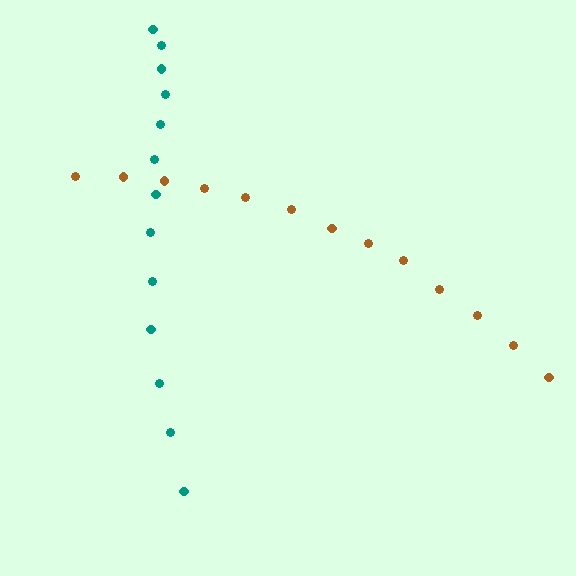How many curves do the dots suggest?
There are 2 distinct paths.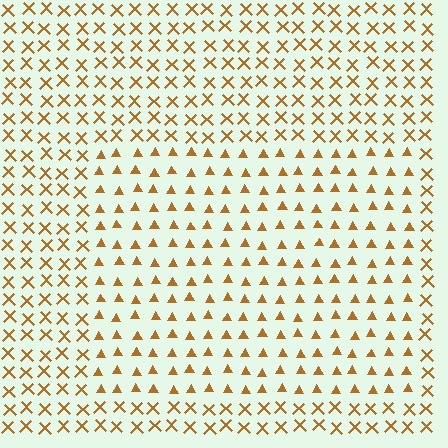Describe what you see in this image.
The image is filled with small brown elements arranged in a uniform grid. A rectangle-shaped region contains triangles, while the surrounding area contains X marks. The boundary is defined purely by the change in element shape.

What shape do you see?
I see a rectangle.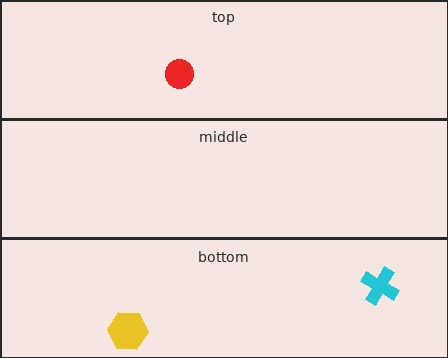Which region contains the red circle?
The top region.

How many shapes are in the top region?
1.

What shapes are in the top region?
The red circle.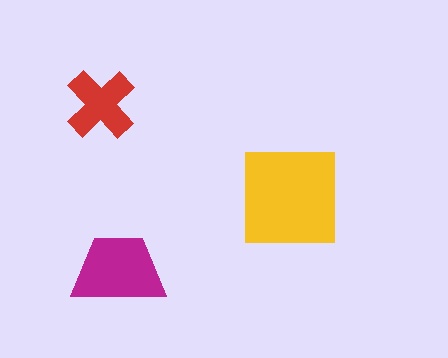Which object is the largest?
The yellow square.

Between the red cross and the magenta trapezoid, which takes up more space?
The magenta trapezoid.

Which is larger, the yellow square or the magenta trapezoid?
The yellow square.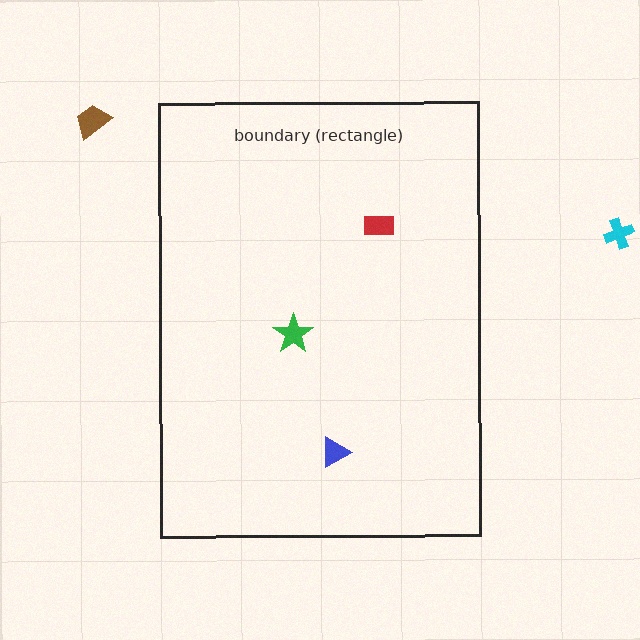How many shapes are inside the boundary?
3 inside, 2 outside.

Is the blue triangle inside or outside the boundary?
Inside.